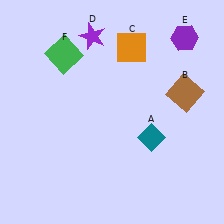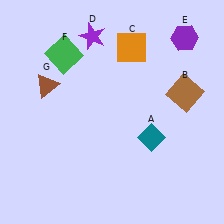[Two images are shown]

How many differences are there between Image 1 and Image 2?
There is 1 difference between the two images.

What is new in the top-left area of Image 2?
A brown triangle (G) was added in the top-left area of Image 2.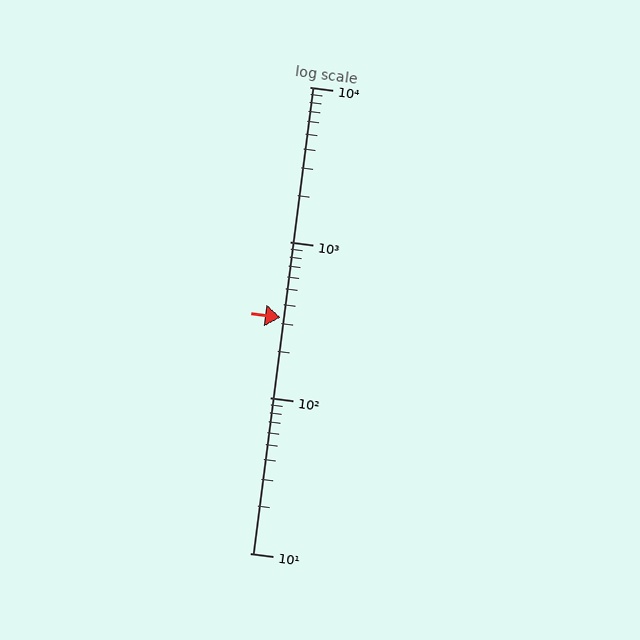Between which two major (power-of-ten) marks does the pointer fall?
The pointer is between 100 and 1000.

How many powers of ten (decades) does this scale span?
The scale spans 3 decades, from 10 to 10000.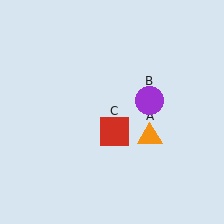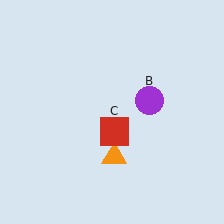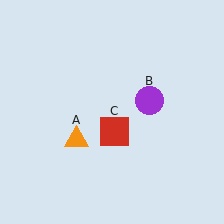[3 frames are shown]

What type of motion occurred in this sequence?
The orange triangle (object A) rotated clockwise around the center of the scene.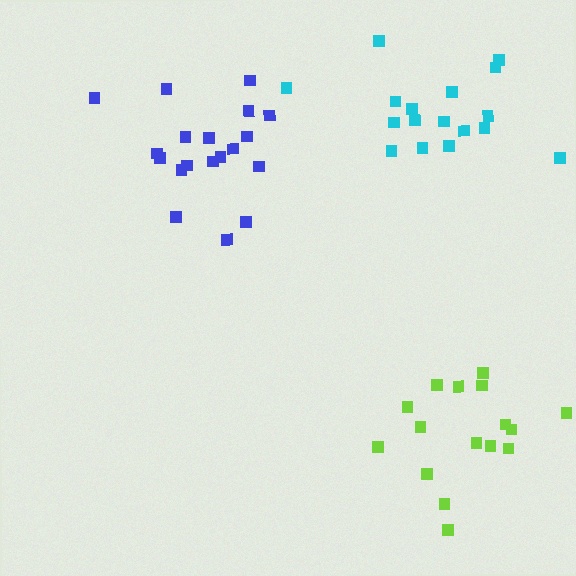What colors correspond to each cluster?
The clusters are colored: lime, cyan, blue.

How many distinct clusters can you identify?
There are 3 distinct clusters.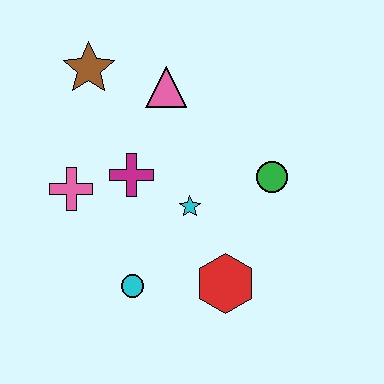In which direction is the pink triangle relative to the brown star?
The pink triangle is to the right of the brown star.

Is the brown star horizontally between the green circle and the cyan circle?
No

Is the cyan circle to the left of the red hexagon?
Yes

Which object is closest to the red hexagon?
The cyan star is closest to the red hexagon.